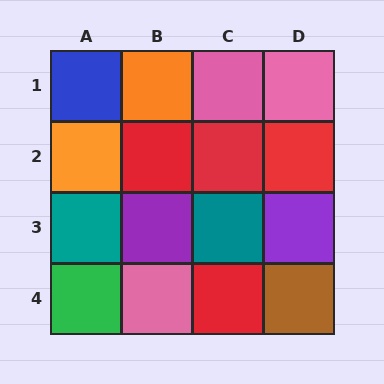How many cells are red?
4 cells are red.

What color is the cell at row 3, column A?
Teal.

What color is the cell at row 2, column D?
Red.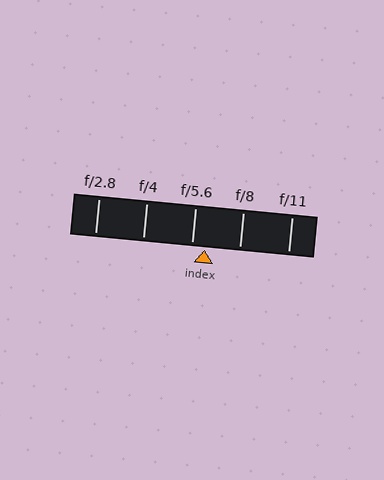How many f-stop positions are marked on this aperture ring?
There are 5 f-stop positions marked.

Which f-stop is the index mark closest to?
The index mark is closest to f/5.6.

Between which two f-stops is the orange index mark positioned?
The index mark is between f/5.6 and f/8.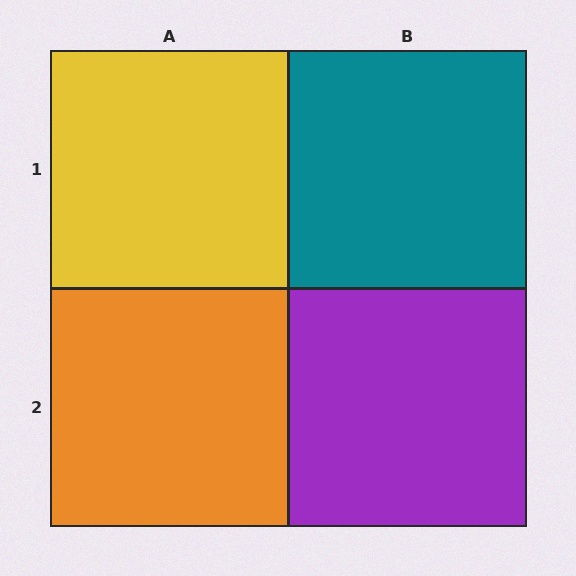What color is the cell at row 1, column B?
Teal.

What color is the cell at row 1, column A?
Yellow.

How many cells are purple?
1 cell is purple.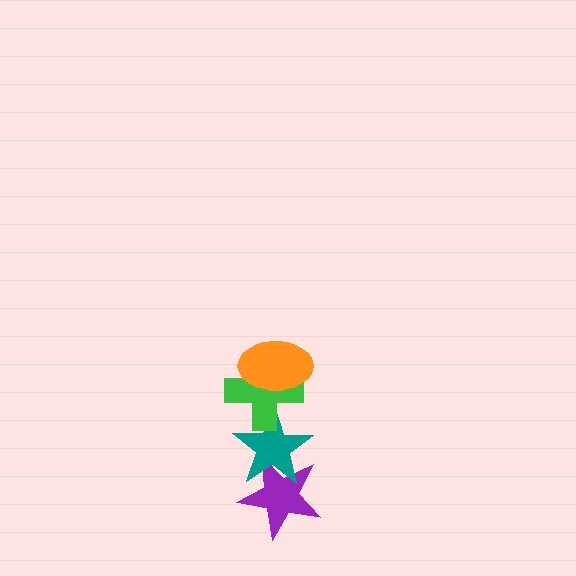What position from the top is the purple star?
The purple star is 4th from the top.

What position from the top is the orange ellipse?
The orange ellipse is 1st from the top.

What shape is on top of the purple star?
The teal star is on top of the purple star.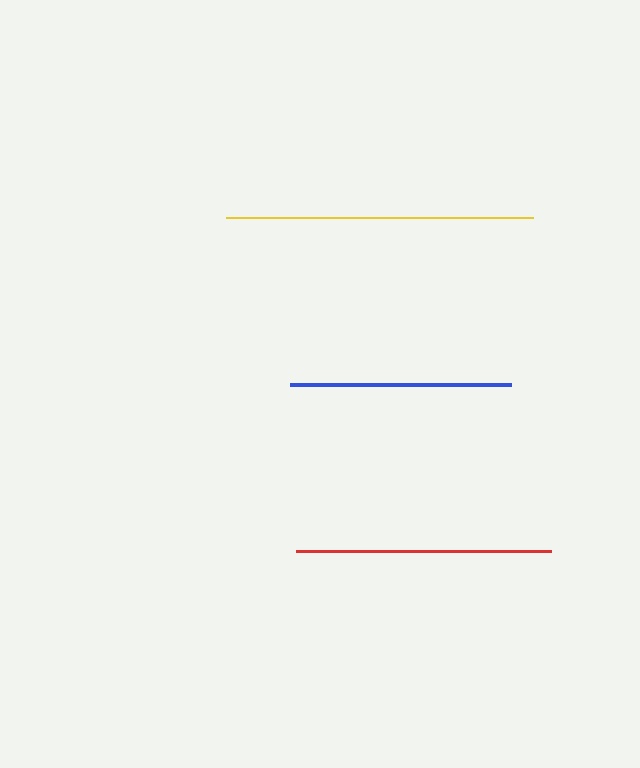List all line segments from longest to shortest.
From longest to shortest: yellow, red, blue.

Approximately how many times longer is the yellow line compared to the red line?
The yellow line is approximately 1.2 times the length of the red line.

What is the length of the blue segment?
The blue segment is approximately 221 pixels long.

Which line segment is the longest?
The yellow line is the longest at approximately 306 pixels.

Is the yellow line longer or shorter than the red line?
The yellow line is longer than the red line.